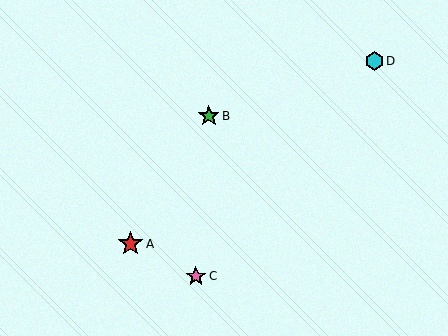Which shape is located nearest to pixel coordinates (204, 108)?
The green star (labeled B) at (209, 116) is nearest to that location.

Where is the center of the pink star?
The center of the pink star is at (196, 276).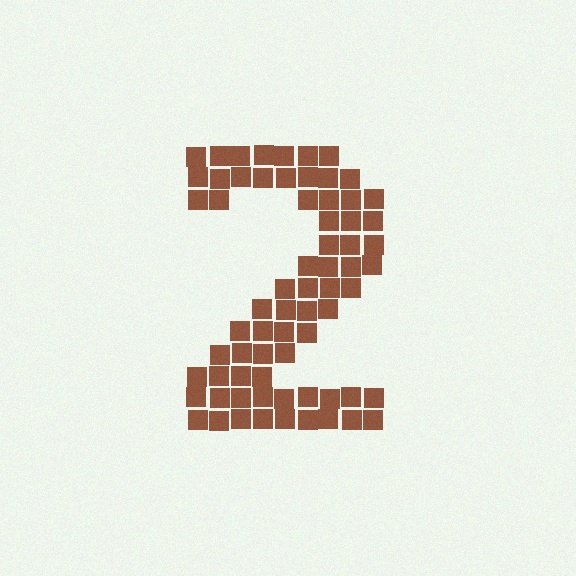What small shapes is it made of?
It is made of small squares.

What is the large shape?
The large shape is the digit 2.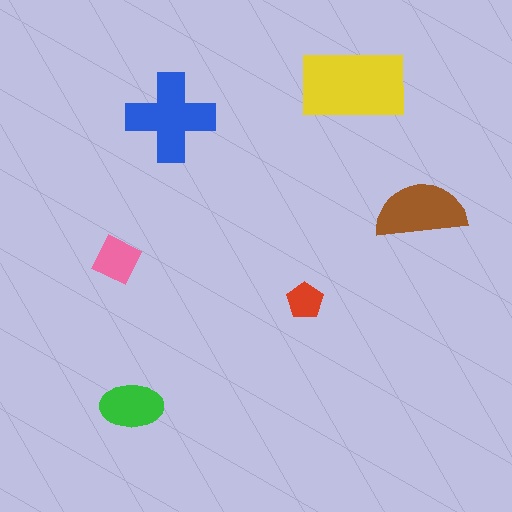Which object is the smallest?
The red pentagon.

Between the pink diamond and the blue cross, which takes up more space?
The blue cross.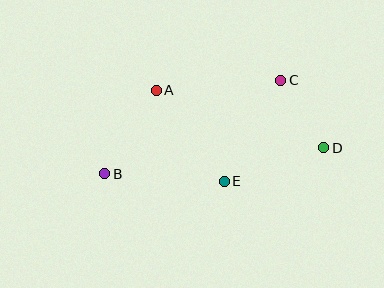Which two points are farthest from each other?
Points B and D are farthest from each other.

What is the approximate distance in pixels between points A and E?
The distance between A and E is approximately 114 pixels.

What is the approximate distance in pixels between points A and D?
The distance between A and D is approximately 177 pixels.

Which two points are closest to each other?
Points C and D are closest to each other.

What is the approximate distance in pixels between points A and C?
The distance between A and C is approximately 125 pixels.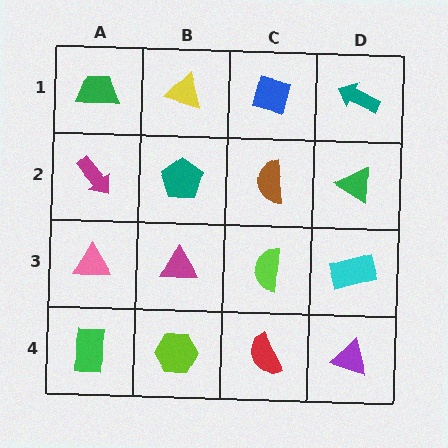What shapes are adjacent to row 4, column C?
A lime semicircle (row 3, column C), a lime hexagon (row 4, column B), a purple triangle (row 4, column D).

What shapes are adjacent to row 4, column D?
A cyan rectangle (row 3, column D), a red semicircle (row 4, column C).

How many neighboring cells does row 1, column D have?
2.